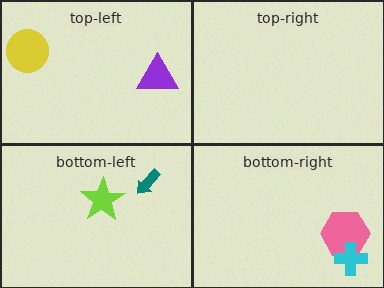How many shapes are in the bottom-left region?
2.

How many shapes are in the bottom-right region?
2.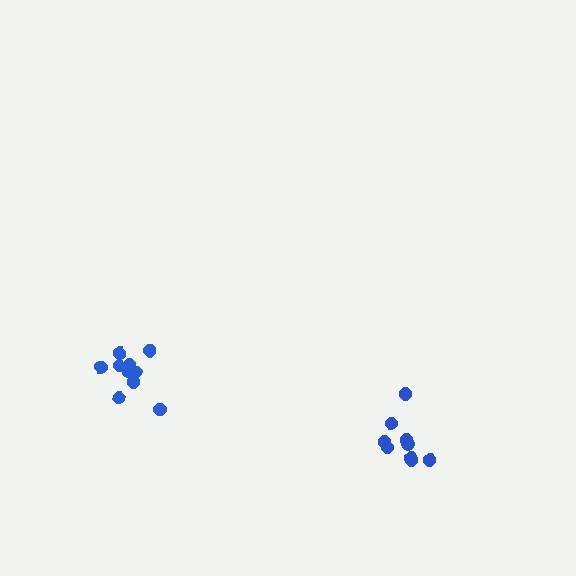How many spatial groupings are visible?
There are 2 spatial groupings.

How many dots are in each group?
Group 1: 11 dots, Group 2: 9 dots (20 total).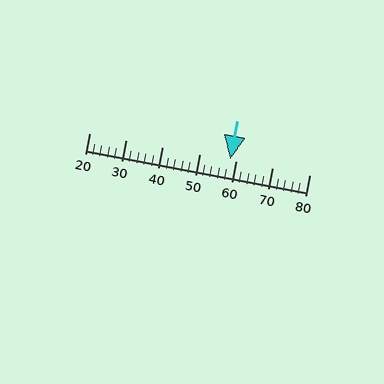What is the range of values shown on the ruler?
The ruler shows values from 20 to 80.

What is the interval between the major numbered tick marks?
The major tick marks are spaced 10 units apart.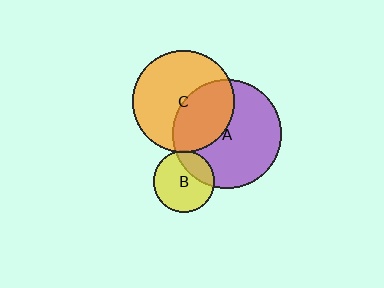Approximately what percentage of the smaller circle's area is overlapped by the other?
Approximately 25%.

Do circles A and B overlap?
Yes.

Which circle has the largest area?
Circle A (purple).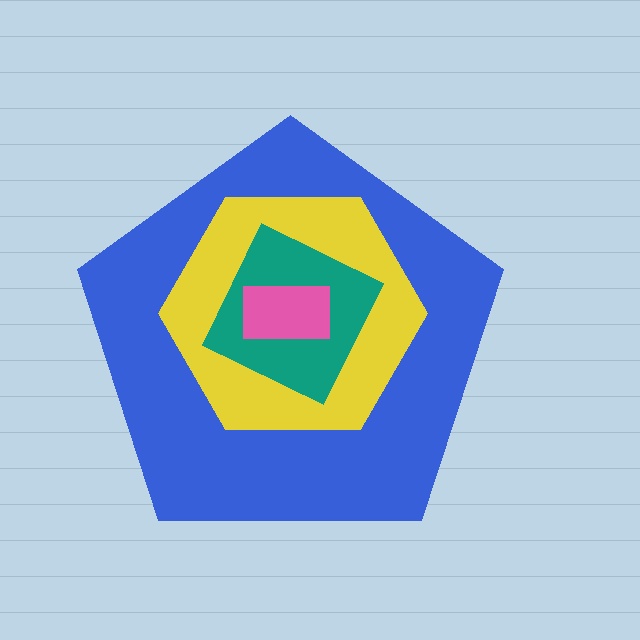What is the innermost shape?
The pink rectangle.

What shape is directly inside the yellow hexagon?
The teal square.